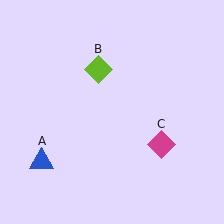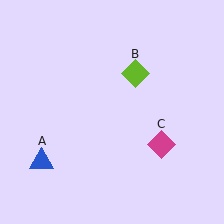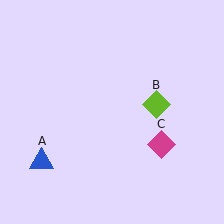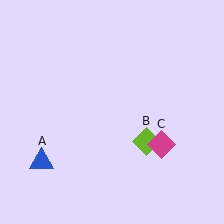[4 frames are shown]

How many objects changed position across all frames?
1 object changed position: lime diamond (object B).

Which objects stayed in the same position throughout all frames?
Blue triangle (object A) and magenta diamond (object C) remained stationary.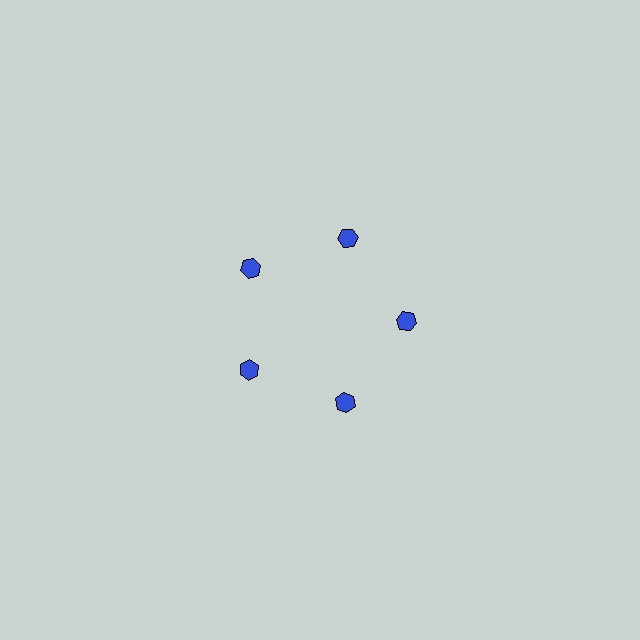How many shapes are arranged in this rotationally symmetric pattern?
There are 5 shapes, arranged in 5 groups of 1.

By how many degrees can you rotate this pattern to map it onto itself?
The pattern maps onto itself every 72 degrees of rotation.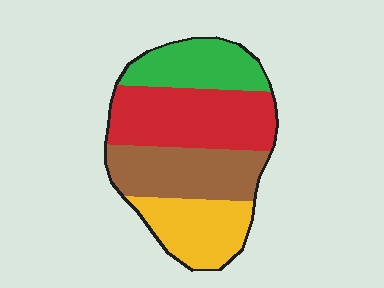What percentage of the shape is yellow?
Yellow covers roughly 20% of the shape.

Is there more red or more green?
Red.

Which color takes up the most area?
Red, at roughly 35%.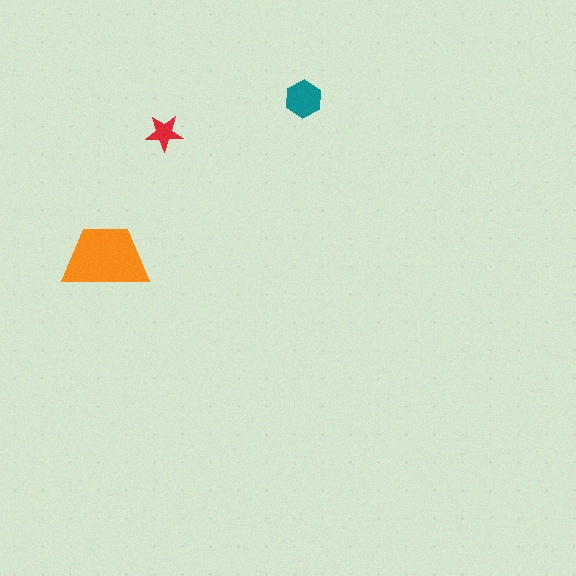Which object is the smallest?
The red star.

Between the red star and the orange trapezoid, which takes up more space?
The orange trapezoid.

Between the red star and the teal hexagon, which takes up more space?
The teal hexagon.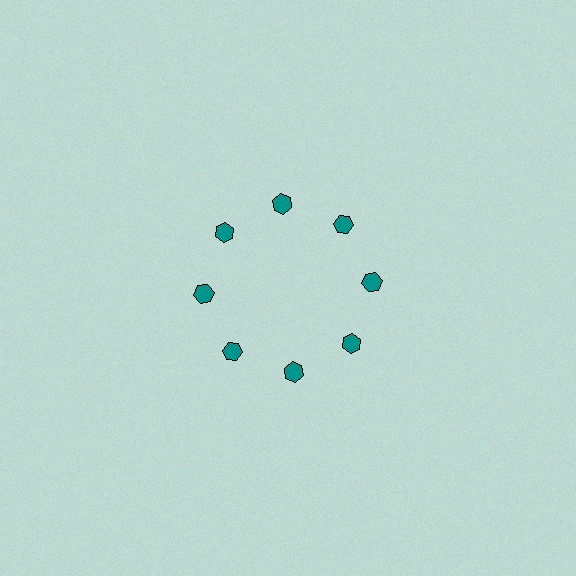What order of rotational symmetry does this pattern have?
This pattern has 8-fold rotational symmetry.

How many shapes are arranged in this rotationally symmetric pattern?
There are 8 shapes, arranged in 8 groups of 1.